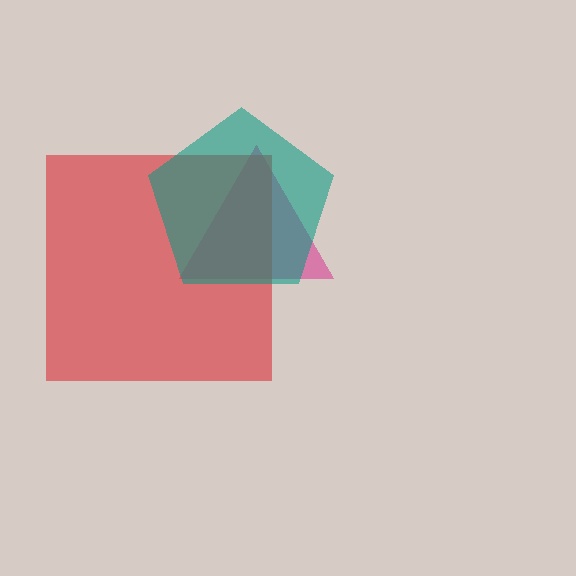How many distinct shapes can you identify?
There are 3 distinct shapes: a magenta triangle, a red square, a teal pentagon.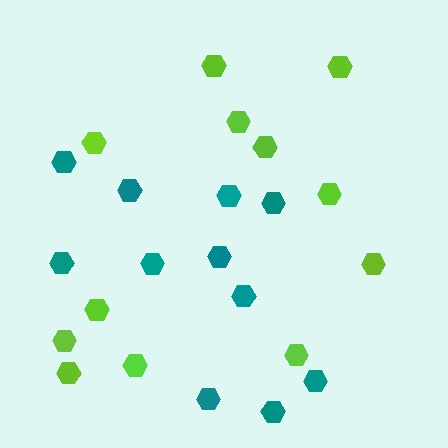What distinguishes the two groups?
There are 2 groups: one group of teal hexagons (11) and one group of lime hexagons (12).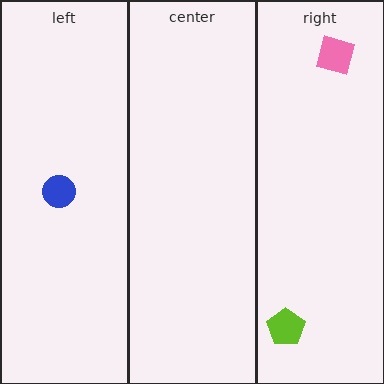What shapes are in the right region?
The lime pentagon, the pink square.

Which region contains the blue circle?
The left region.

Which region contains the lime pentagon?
The right region.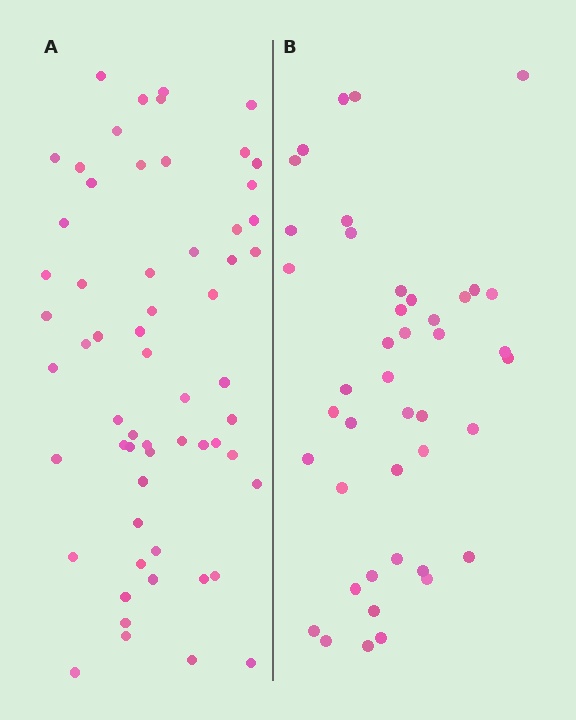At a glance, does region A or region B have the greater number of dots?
Region A (the left region) has more dots.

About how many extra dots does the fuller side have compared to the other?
Region A has approximately 15 more dots than region B.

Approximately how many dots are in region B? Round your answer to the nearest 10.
About 40 dots. (The exact count is 43, which rounds to 40.)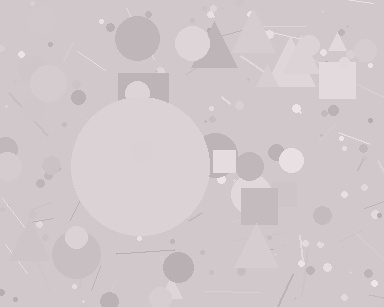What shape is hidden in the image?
A circle is hidden in the image.